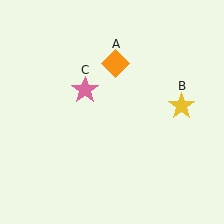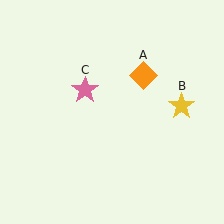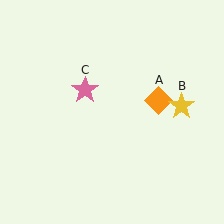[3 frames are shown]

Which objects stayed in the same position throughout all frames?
Yellow star (object B) and pink star (object C) remained stationary.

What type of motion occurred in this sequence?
The orange diamond (object A) rotated clockwise around the center of the scene.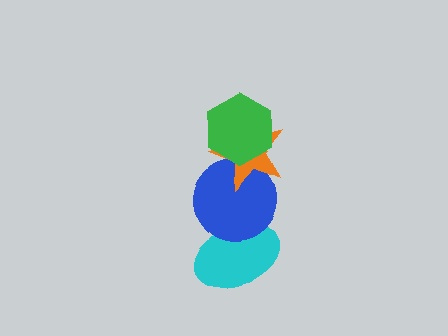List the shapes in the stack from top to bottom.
From top to bottom: the green hexagon, the orange star, the blue circle, the cyan ellipse.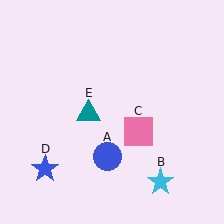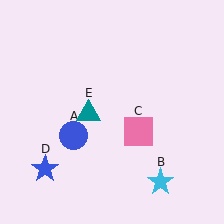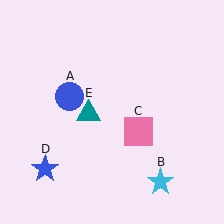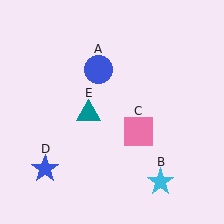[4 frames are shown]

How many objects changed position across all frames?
1 object changed position: blue circle (object A).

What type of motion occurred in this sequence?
The blue circle (object A) rotated clockwise around the center of the scene.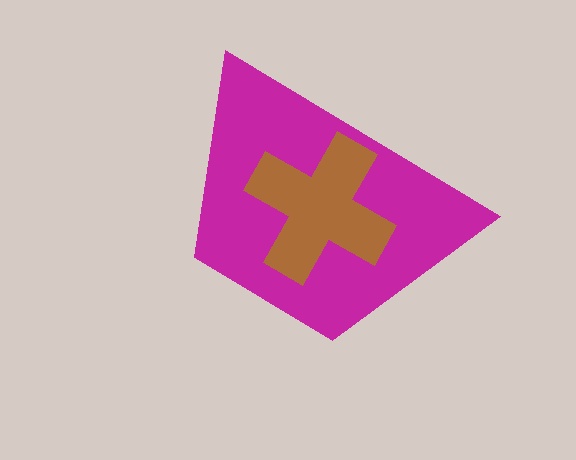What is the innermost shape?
The brown cross.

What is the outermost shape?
The magenta trapezoid.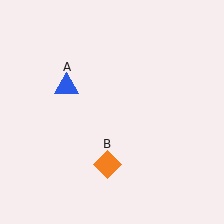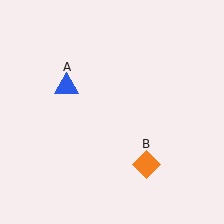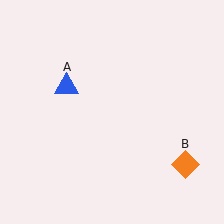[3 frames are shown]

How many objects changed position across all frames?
1 object changed position: orange diamond (object B).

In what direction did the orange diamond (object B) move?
The orange diamond (object B) moved right.